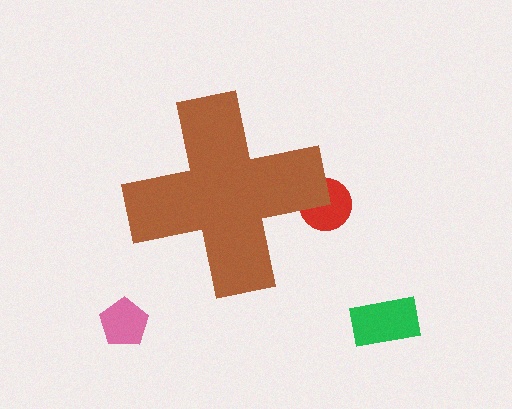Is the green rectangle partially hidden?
No, the green rectangle is fully visible.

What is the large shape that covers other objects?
A brown cross.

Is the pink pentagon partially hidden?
No, the pink pentagon is fully visible.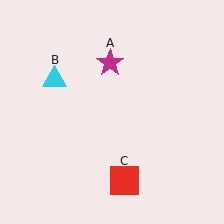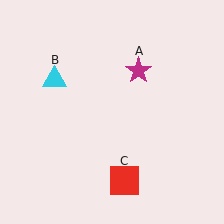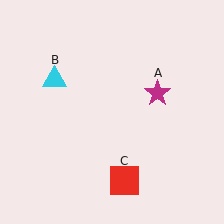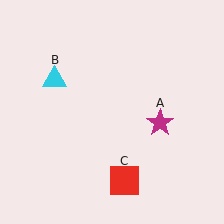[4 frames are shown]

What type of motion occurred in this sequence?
The magenta star (object A) rotated clockwise around the center of the scene.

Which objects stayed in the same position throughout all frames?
Cyan triangle (object B) and red square (object C) remained stationary.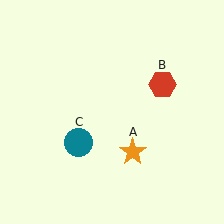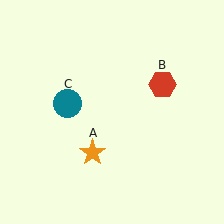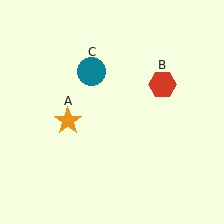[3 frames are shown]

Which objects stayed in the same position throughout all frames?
Red hexagon (object B) remained stationary.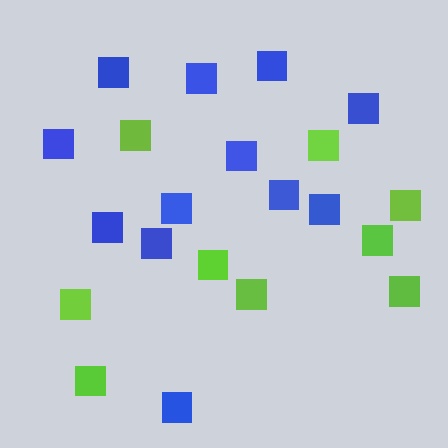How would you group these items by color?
There are 2 groups: one group of lime squares (9) and one group of blue squares (12).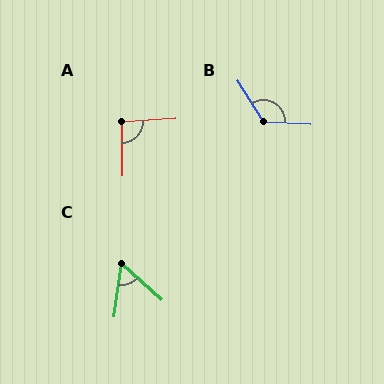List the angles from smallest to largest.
C (56°), A (94°), B (125°).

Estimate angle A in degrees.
Approximately 94 degrees.